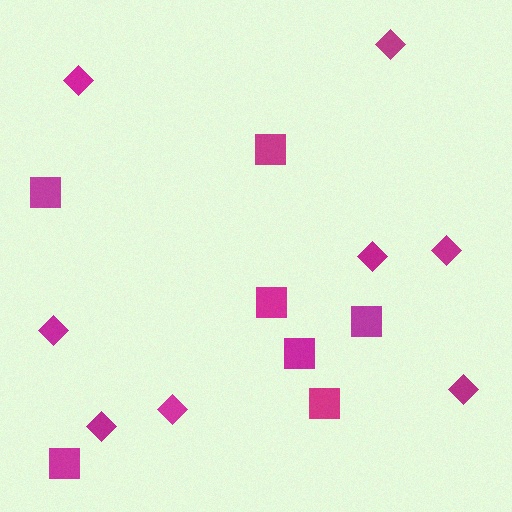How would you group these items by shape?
There are 2 groups: one group of diamonds (8) and one group of squares (7).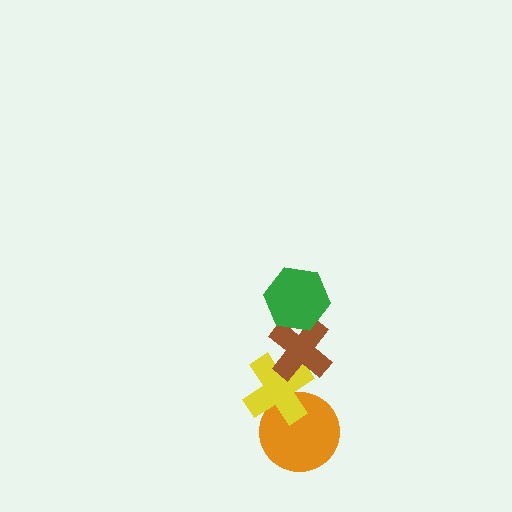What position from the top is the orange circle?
The orange circle is 4th from the top.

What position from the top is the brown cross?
The brown cross is 2nd from the top.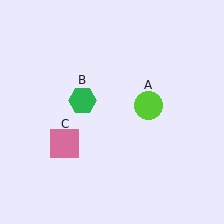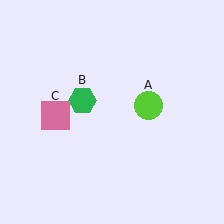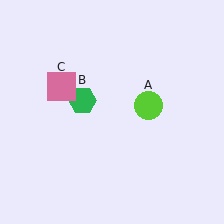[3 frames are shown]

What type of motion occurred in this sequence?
The pink square (object C) rotated clockwise around the center of the scene.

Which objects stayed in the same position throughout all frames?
Lime circle (object A) and green hexagon (object B) remained stationary.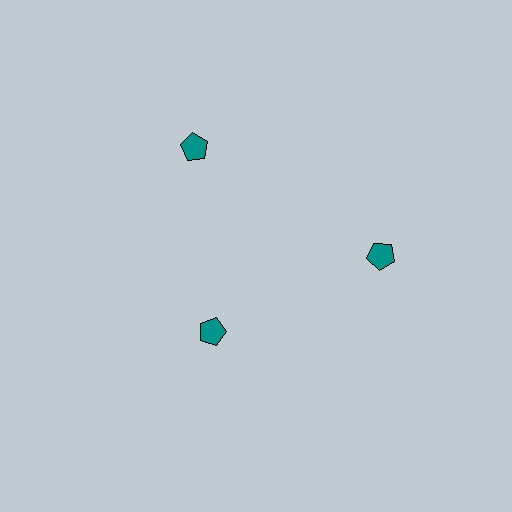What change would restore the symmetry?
The symmetry would be restored by moving it outward, back onto the ring so that all 3 pentagons sit at equal angles and equal distance from the center.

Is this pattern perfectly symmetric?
No. The 3 teal pentagons are arranged in a ring, but one element near the 7 o'clock position is pulled inward toward the center, breaking the 3-fold rotational symmetry.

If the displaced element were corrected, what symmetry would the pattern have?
It would have 3-fold rotational symmetry — the pattern would map onto itself every 120 degrees.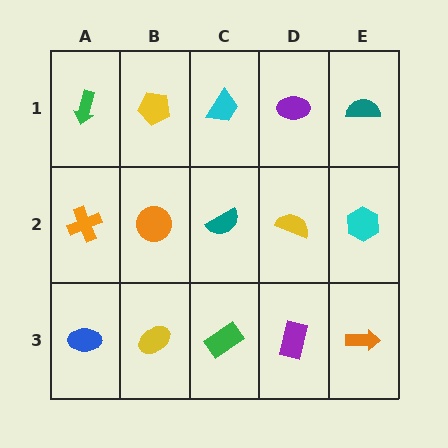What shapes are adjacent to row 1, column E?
A cyan hexagon (row 2, column E), a purple ellipse (row 1, column D).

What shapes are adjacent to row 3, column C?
A teal semicircle (row 2, column C), a yellow ellipse (row 3, column B), a purple rectangle (row 3, column D).